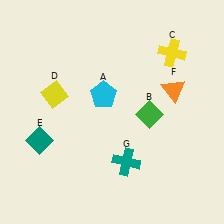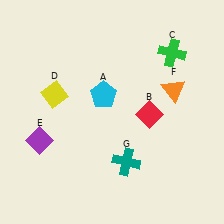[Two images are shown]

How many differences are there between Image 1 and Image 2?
There are 3 differences between the two images.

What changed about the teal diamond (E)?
In Image 1, E is teal. In Image 2, it changed to purple.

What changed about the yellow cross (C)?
In Image 1, C is yellow. In Image 2, it changed to green.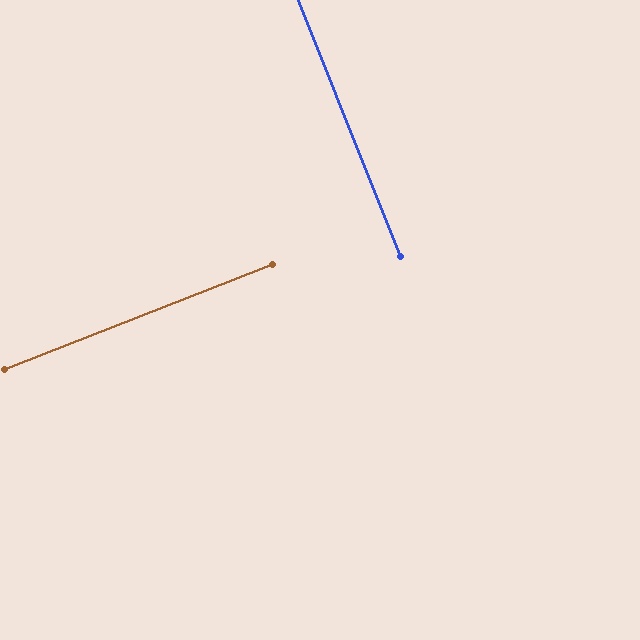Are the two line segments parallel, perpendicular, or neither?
Perpendicular — they meet at approximately 90°.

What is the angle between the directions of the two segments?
Approximately 90 degrees.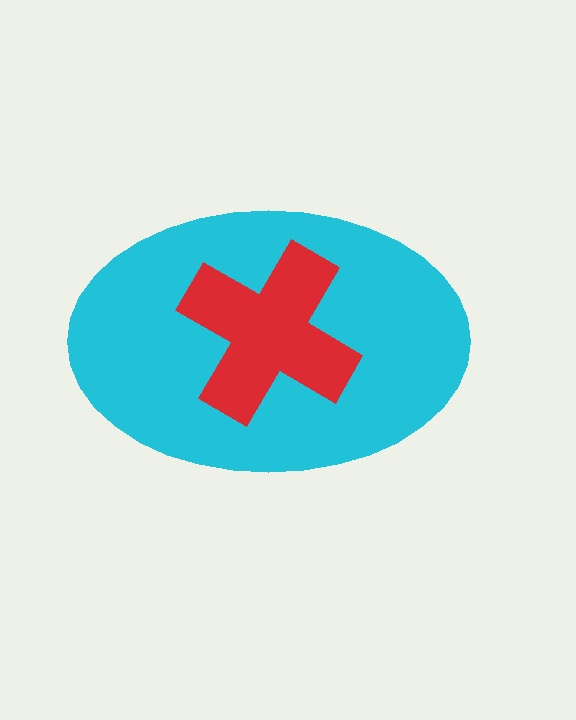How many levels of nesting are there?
2.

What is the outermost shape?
The cyan ellipse.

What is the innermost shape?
The red cross.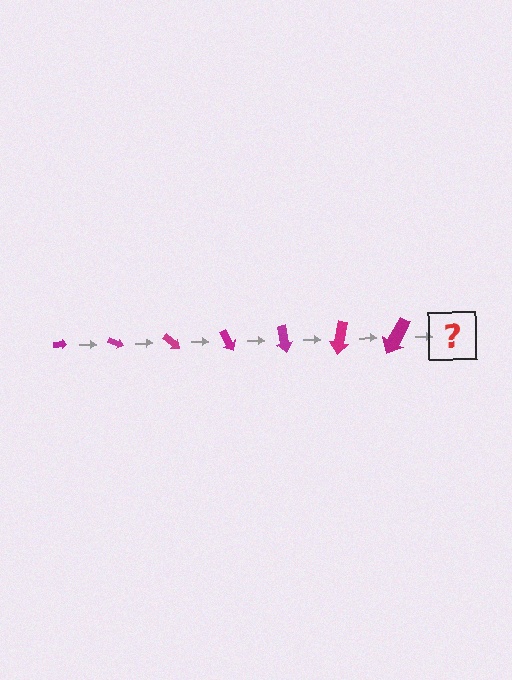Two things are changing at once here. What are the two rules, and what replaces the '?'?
The two rules are that the arrow grows larger each step and it rotates 20 degrees each step. The '?' should be an arrow, larger than the previous one and rotated 140 degrees from the start.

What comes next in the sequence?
The next element should be an arrow, larger than the previous one and rotated 140 degrees from the start.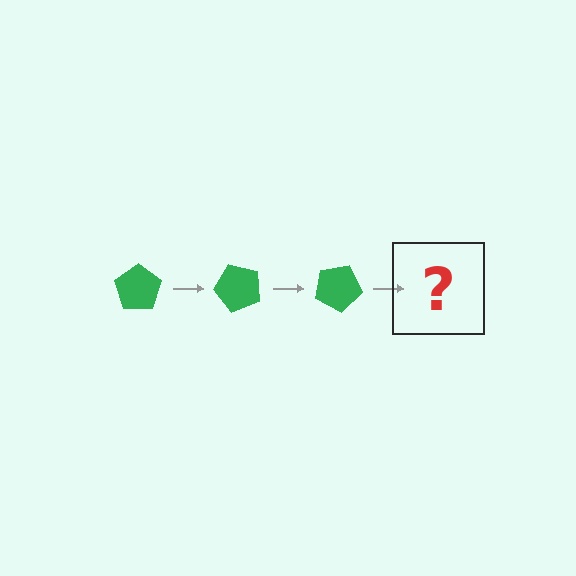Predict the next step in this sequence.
The next step is a green pentagon rotated 150 degrees.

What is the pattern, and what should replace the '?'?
The pattern is that the pentagon rotates 50 degrees each step. The '?' should be a green pentagon rotated 150 degrees.